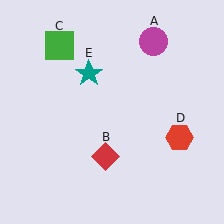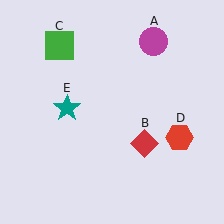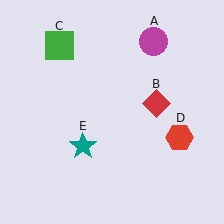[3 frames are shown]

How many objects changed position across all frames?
2 objects changed position: red diamond (object B), teal star (object E).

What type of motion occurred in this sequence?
The red diamond (object B), teal star (object E) rotated counterclockwise around the center of the scene.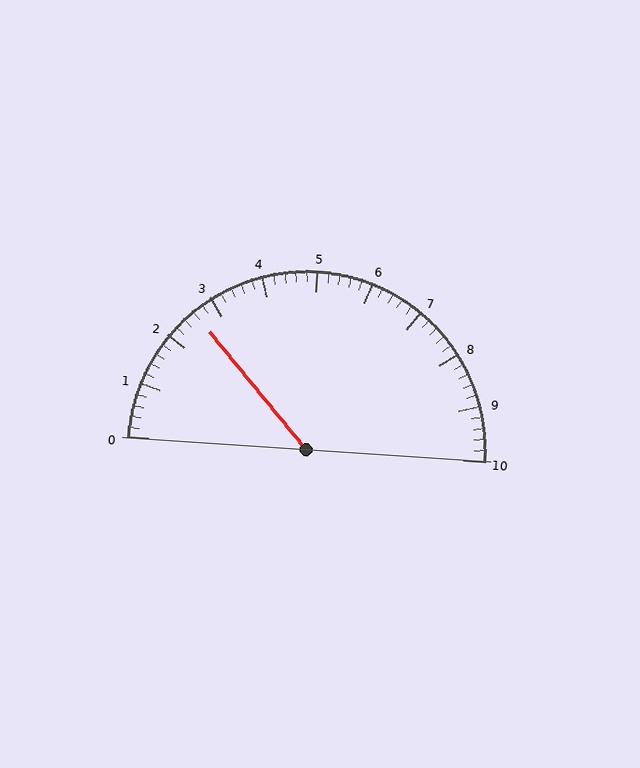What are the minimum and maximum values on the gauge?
The gauge ranges from 0 to 10.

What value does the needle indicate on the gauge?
The needle indicates approximately 2.6.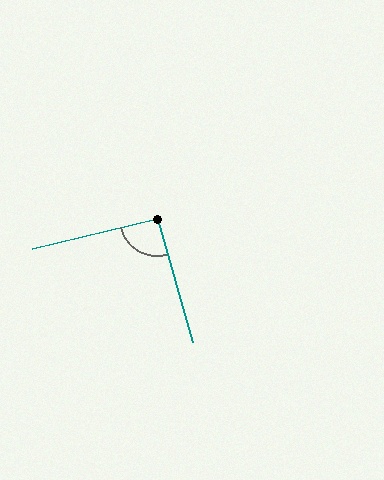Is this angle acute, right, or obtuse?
It is approximately a right angle.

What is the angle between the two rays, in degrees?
Approximately 93 degrees.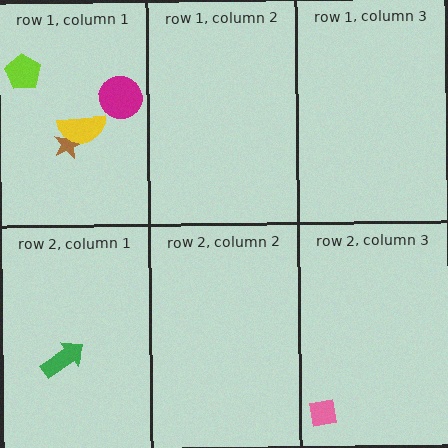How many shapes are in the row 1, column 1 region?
4.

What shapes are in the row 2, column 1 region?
The green arrow.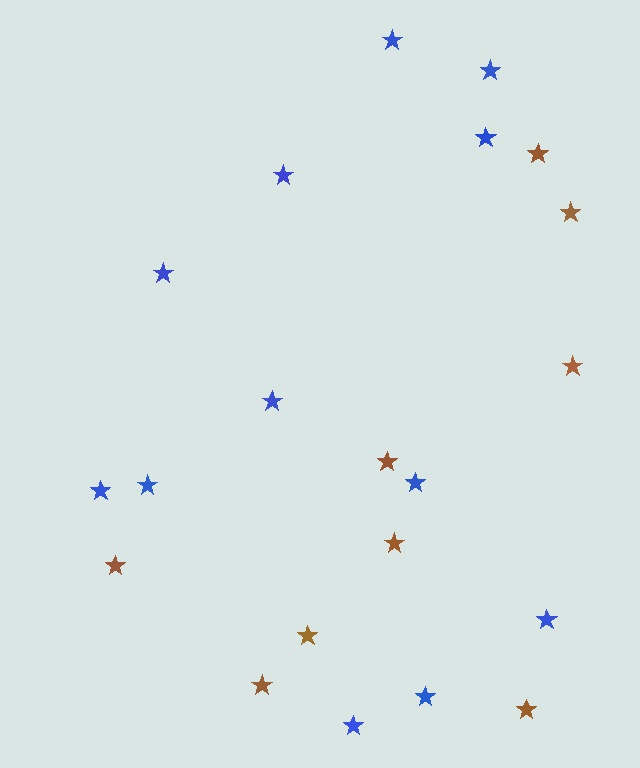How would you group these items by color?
There are 2 groups: one group of blue stars (12) and one group of brown stars (9).